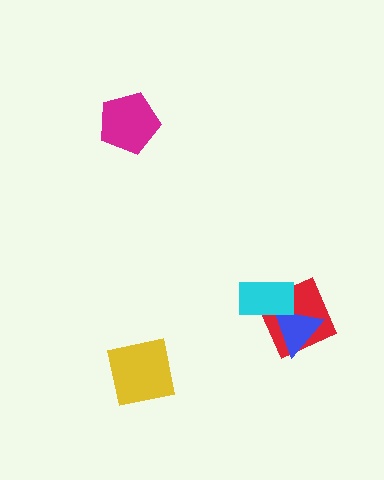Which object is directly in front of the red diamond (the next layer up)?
The blue triangle is directly in front of the red diamond.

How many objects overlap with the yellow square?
0 objects overlap with the yellow square.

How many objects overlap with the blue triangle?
2 objects overlap with the blue triangle.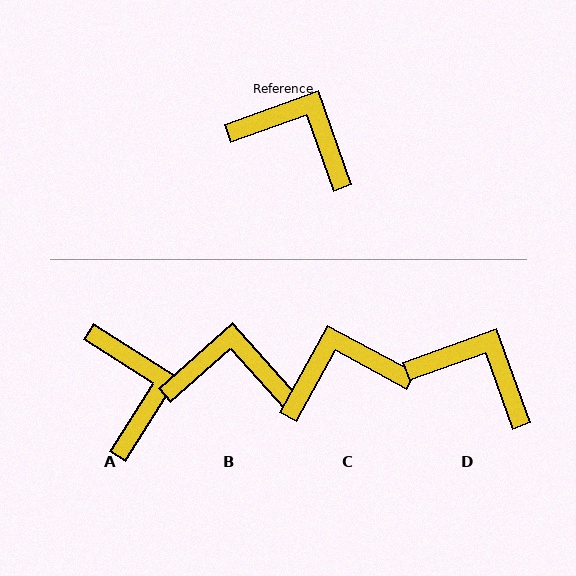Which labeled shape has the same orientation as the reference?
D.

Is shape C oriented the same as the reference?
No, it is off by about 42 degrees.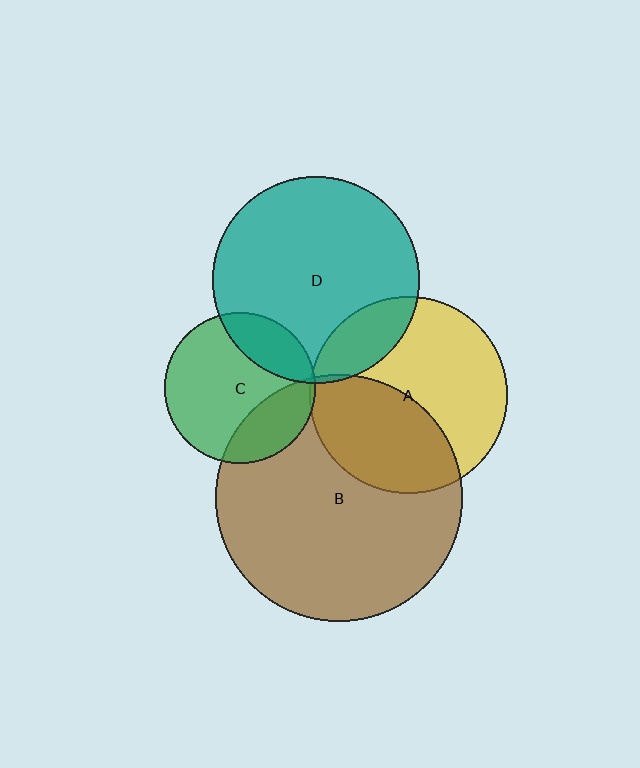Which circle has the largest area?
Circle B (brown).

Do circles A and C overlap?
Yes.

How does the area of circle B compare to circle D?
Approximately 1.4 times.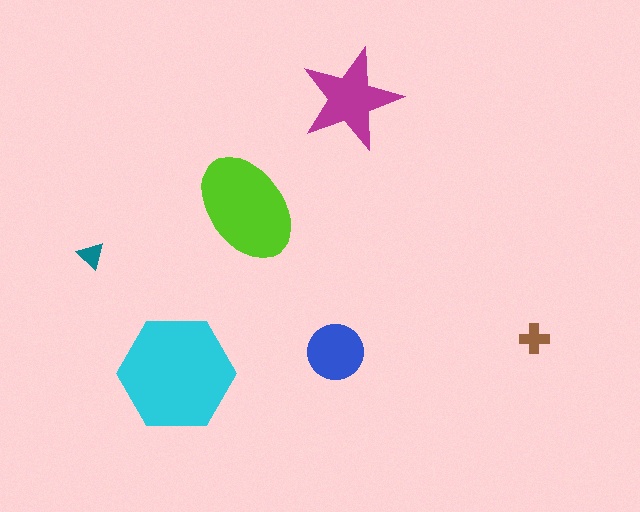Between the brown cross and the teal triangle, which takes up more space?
The brown cross.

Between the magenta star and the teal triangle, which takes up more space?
The magenta star.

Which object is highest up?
The magenta star is topmost.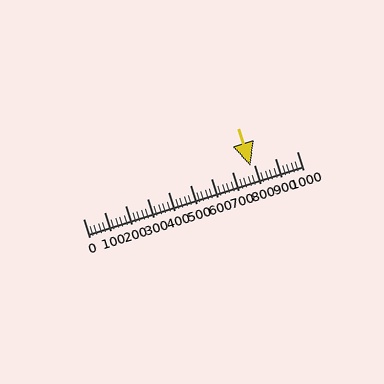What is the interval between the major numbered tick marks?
The major tick marks are spaced 100 units apart.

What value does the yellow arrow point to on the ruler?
The yellow arrow points to approximately 784.